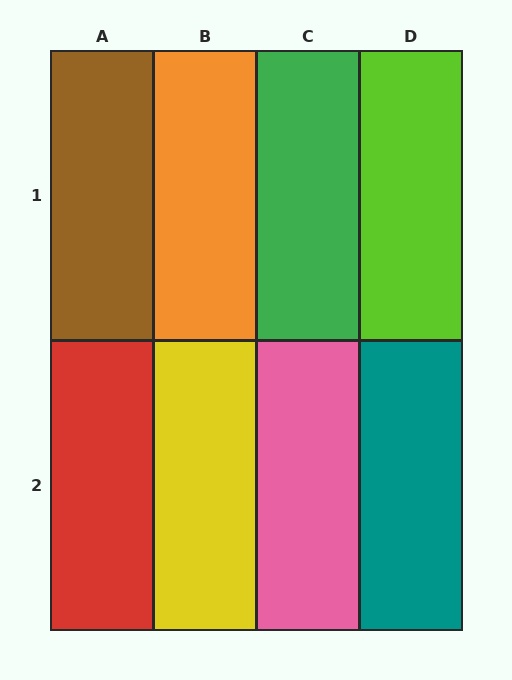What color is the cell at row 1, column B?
Orange.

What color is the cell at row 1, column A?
Brown.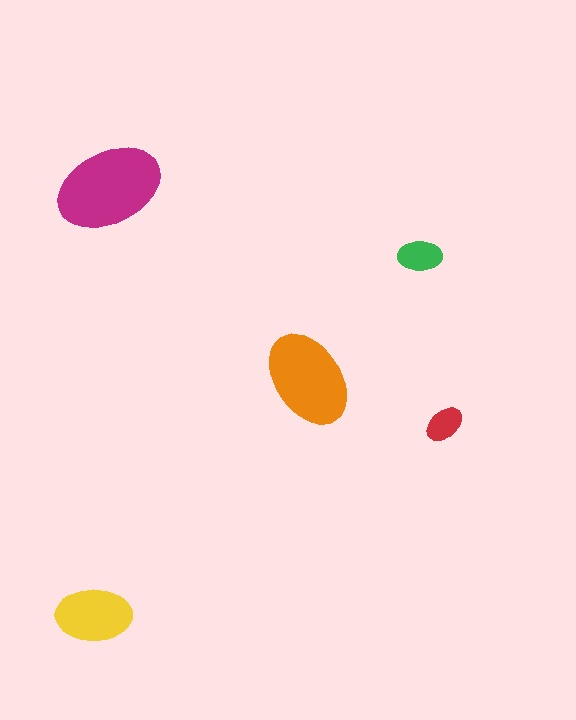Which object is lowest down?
The yellow ellipse is bottommost.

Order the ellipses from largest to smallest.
the magenta one, the orange one, the yellow one, the green one, the red one.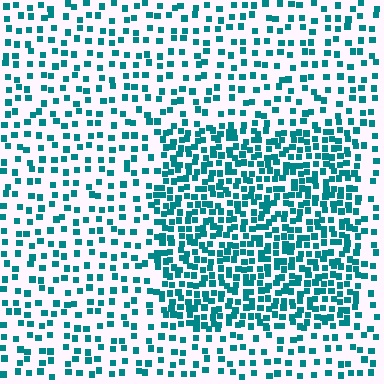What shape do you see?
I see a rectangle.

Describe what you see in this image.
The image contains small teal elements arranged at two different densities. A rectangle-shaped region is visible where the elements are more densely packed than the surrounding area.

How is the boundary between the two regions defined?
The boundary is defined by a change in element density (approximately 2.2x ratio). All elements are the same color, size, and shape.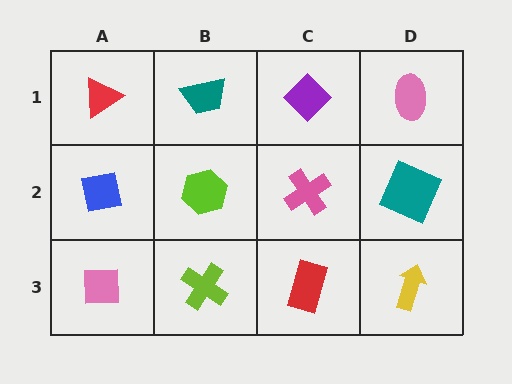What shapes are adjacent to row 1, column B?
A lime hexagon (row 2, column B), a red triangle (row 1, column A), a purple diamond (row 1, column C).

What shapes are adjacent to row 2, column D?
A pink ellipse (row 1, column D), a yellow arrow (row 3, column D), a pink cross (row 2, column C).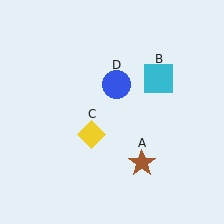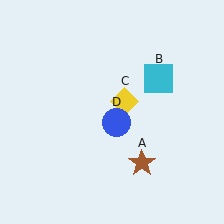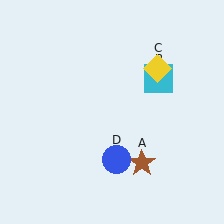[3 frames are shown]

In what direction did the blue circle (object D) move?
The blue circle (object D) moved down.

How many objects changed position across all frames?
2 objects changed position: yellow diamond (object C), blue circle (object D).